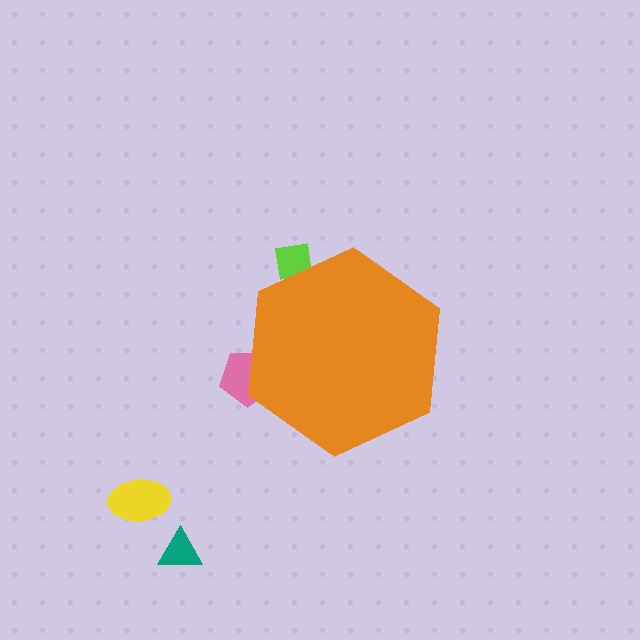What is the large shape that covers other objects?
An orange hexagon.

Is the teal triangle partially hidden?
No, the teal triangle is fully visible.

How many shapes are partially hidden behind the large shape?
2 shapes are partially hidden.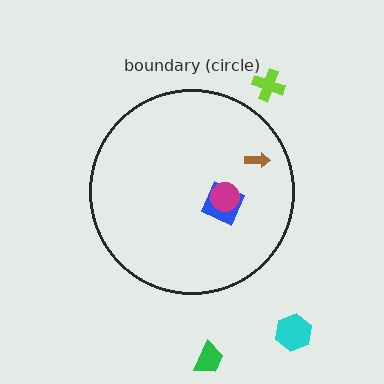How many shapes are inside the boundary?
3 inside, 3 outside.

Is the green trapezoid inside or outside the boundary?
Outside.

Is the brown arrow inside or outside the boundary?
Inside.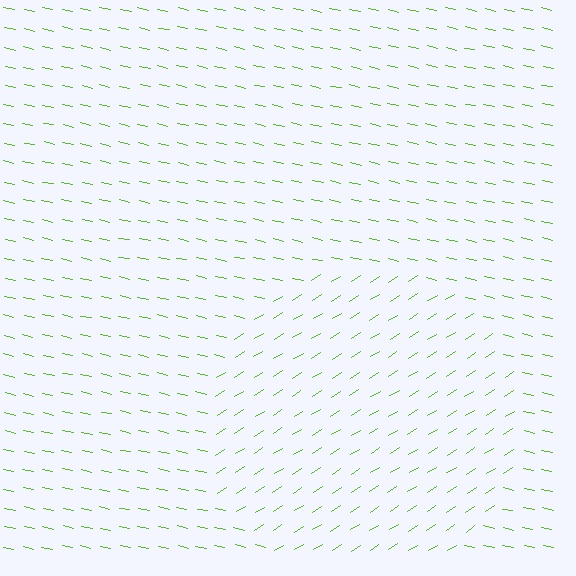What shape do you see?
I see a circle.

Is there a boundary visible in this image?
Yes, there is a texture boundary formed by a change in line orientation.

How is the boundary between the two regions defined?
The boundary is defined purely by a change in line orientation (approximately 45 degrees difference). All lines are the same color and thickness.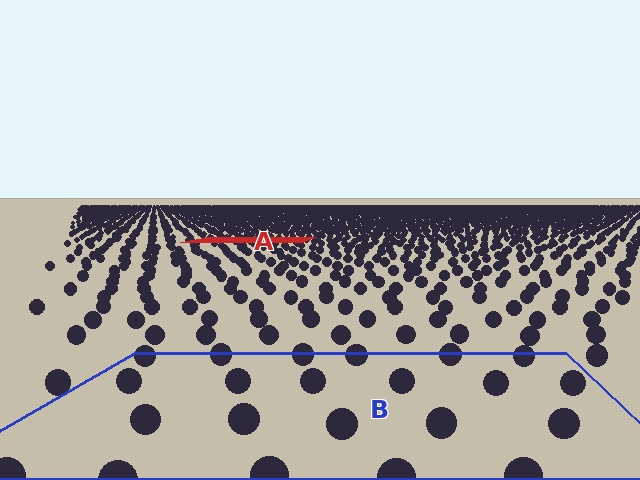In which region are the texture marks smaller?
The texture marks are smaller in region A, because it is farther away.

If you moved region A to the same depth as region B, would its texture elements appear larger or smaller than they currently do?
They would appear larger. At a closer depth, the same texture elements are projected at a bigger on-screen size.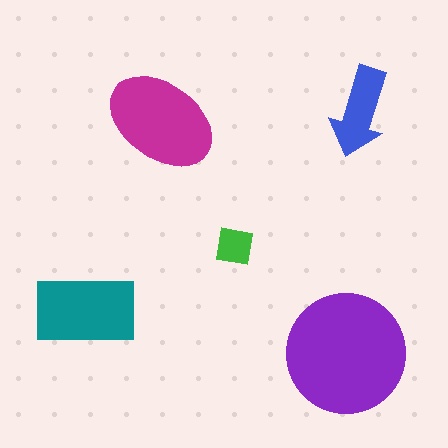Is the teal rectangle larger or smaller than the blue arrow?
Larger.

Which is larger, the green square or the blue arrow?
The blue arrow.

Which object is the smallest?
The green square.